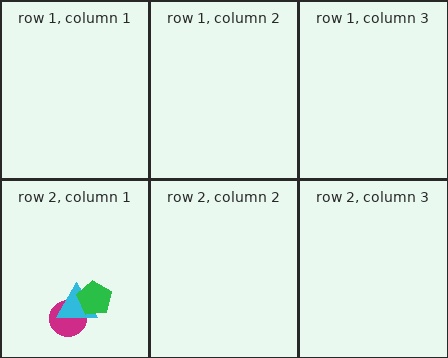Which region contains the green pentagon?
The row 2, column 1 region.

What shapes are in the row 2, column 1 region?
The magenta circle, the cyan triangle, the green pentagon.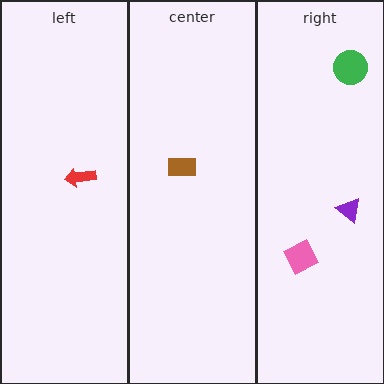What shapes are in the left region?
The red arrow.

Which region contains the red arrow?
The left region.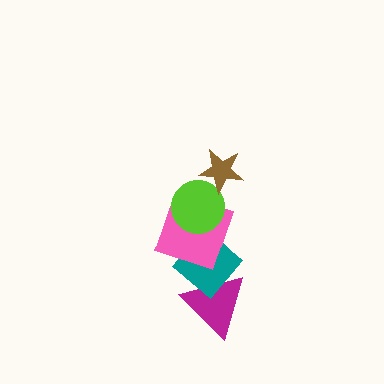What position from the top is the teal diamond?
The teal diamond is 4th from the top.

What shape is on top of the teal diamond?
The pink square is on top of the teal diamond.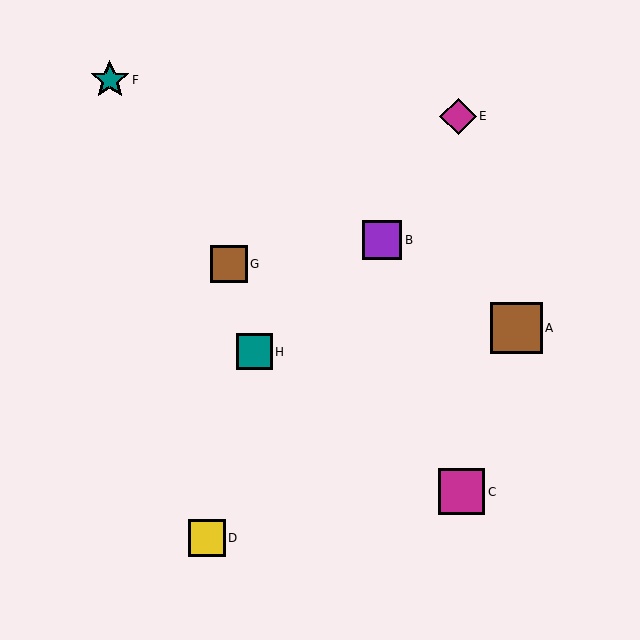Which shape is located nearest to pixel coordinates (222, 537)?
The yellow square (labeled D) at (207, 538) is nearest to that location.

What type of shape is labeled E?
Shape E is a magenta diamond.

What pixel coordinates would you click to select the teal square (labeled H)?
Click at (254, 352) to select the teal square H.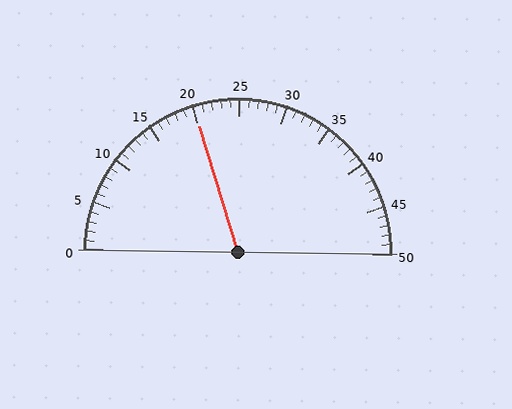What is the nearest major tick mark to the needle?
The nearest major tick mark is 20.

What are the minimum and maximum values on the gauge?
The gauge ranges from 0 to 50.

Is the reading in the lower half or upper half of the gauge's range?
The reading is in the lower half of the range (0 to 50).